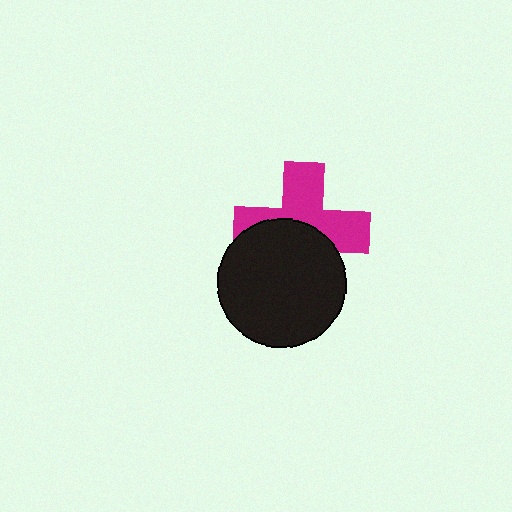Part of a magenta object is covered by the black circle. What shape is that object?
It is a cross.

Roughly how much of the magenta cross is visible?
About half of it is visible (roughly 53%).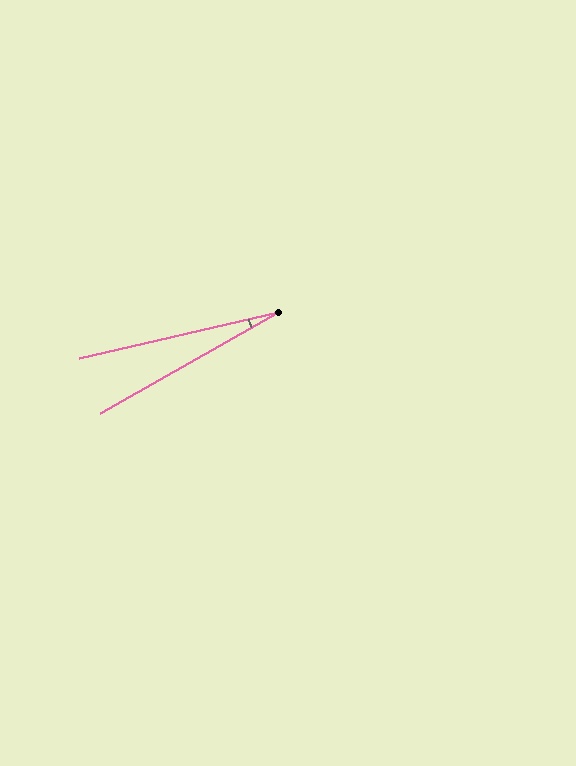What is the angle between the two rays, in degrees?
Approximately 16 degrees.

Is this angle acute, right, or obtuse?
It is acute.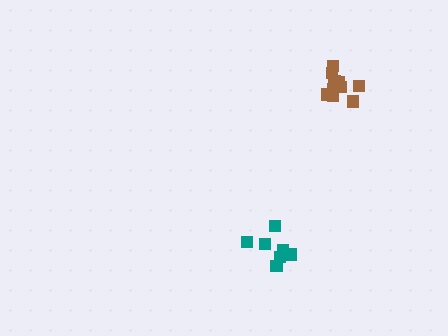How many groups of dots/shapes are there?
There are 2 groups.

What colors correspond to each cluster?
The clusters are colored: brown, teal.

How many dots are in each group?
Group 1: 10 dots, Group 2: 8 dots (18 total).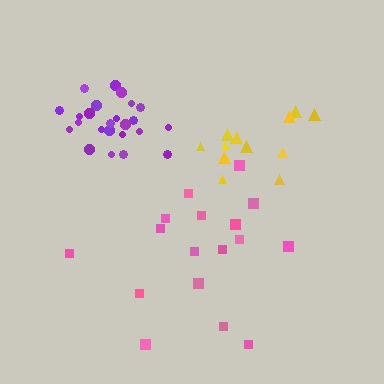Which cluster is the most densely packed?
Purple.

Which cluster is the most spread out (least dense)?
Pink.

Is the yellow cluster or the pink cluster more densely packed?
Yellow.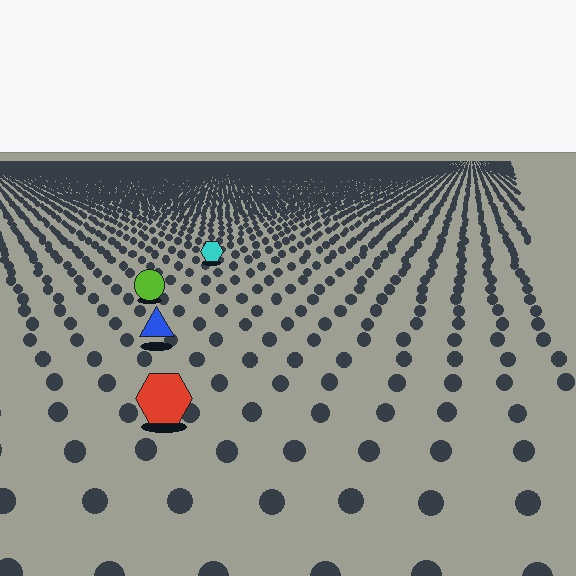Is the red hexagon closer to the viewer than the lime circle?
Yes. The red hexagon is closer — you can tell from the texture gradient: the ground texture is coarser near it.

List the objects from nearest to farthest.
From nearest to farthest: the red hexagon, the blue triangle, the lime circle, the cyan hexagon.